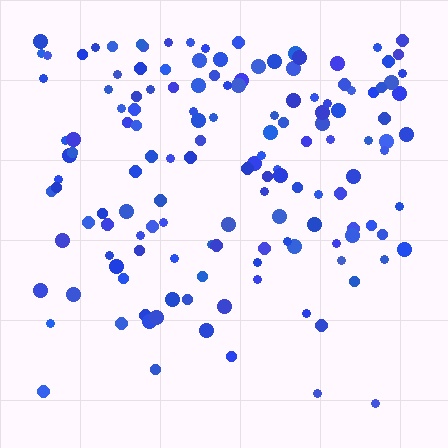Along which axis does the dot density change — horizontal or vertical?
Vertical.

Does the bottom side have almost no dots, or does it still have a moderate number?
Still a moderate number, just noticeably fewer than the top.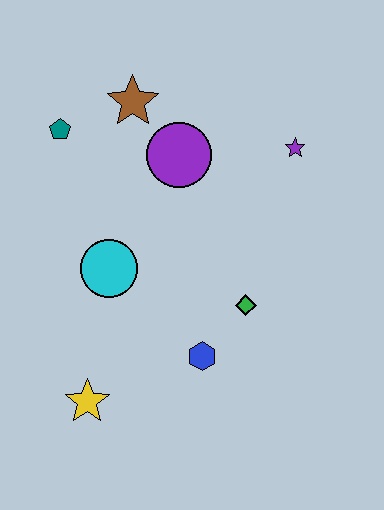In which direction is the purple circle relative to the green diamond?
The purple circle is above the green diamond.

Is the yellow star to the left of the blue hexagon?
Yes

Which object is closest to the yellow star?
The blue hexagon is closest to the yellow star.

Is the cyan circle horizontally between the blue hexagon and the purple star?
No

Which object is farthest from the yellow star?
The purple star is farthest from the yellow star.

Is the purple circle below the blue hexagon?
No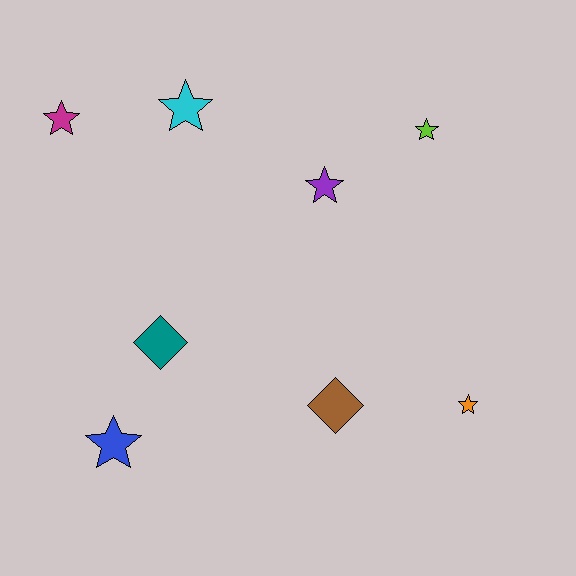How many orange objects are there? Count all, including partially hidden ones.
There is 1 orange object.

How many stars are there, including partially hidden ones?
There are 6 stars.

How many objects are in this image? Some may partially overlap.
There are 8 objects.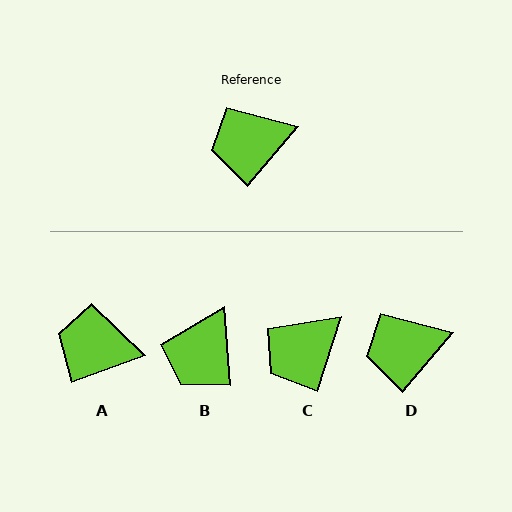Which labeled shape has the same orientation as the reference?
D.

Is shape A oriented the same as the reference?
No, it is off by about 30 degrees.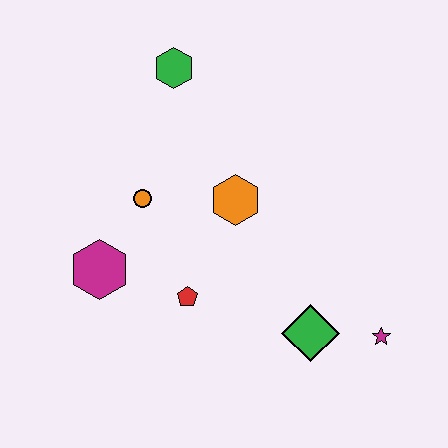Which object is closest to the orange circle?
The magenta hexagon is closest to the orange circle.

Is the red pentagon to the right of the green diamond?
No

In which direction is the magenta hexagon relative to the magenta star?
The magenta hexagon is to the left of the magenta star.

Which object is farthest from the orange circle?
The magenta star is farthest from the orange circle.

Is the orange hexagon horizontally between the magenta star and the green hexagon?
Yes